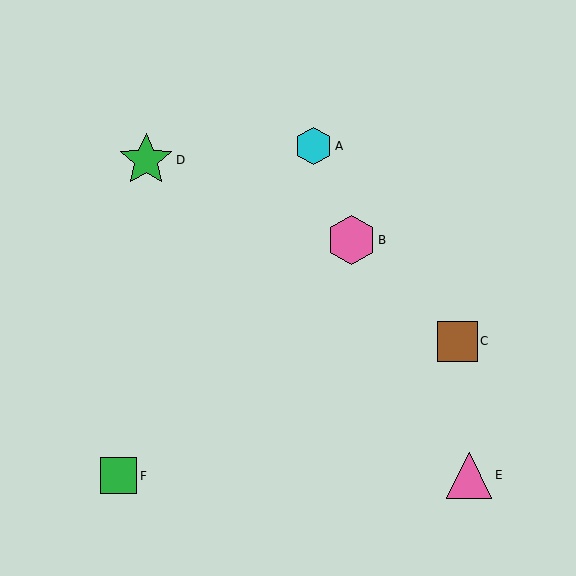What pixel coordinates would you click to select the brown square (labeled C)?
Click at (457, 341) to select the brown square C.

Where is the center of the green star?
The center of the green star is at (146, 160).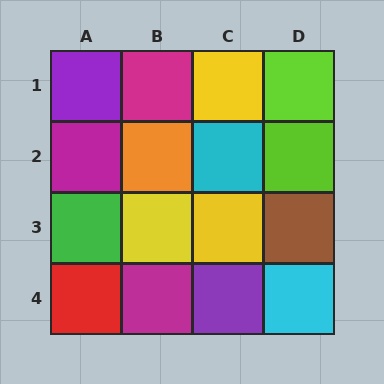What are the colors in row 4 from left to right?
Red, magenta, purple, cyan.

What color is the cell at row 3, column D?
Brown.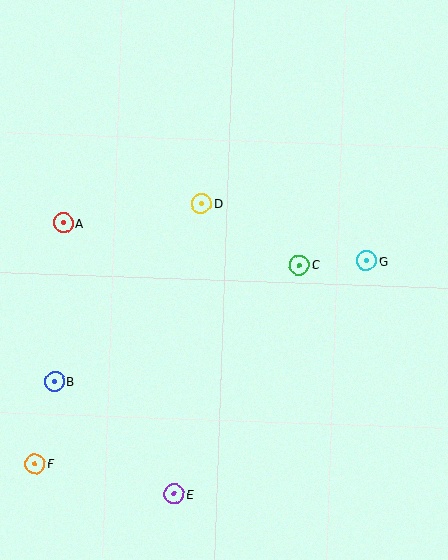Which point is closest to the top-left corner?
Point A is closest to the top-left corner.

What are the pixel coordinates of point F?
Point F is at (35, 464).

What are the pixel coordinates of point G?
Point G is at (366, 261).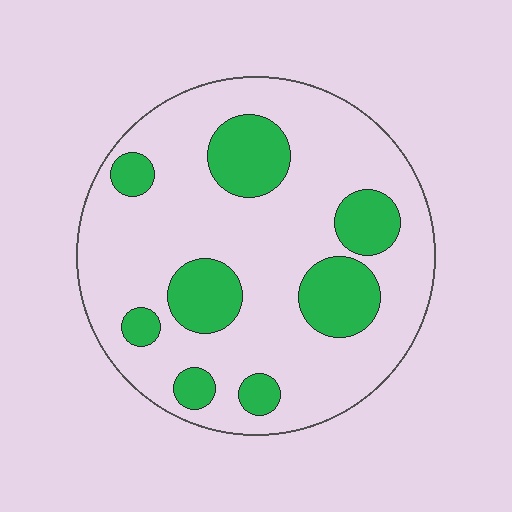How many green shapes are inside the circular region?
8.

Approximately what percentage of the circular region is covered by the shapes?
Approximately 25%.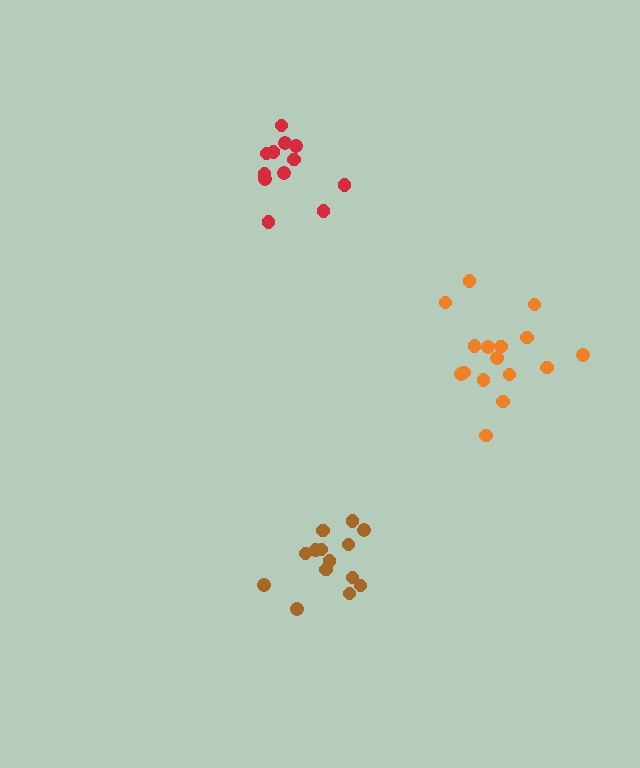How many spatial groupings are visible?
There are 3 spatial groupings.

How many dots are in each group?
Group 1: 14 dots, Group 2: 16 dots, Group 3: 12 dots (42 total).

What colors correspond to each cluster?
The clusters are colored: brown, orange, red.